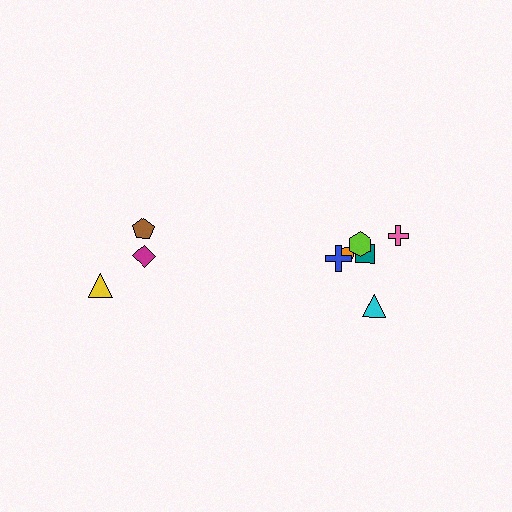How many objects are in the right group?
There are 6 objects.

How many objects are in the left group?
There are 3 objects.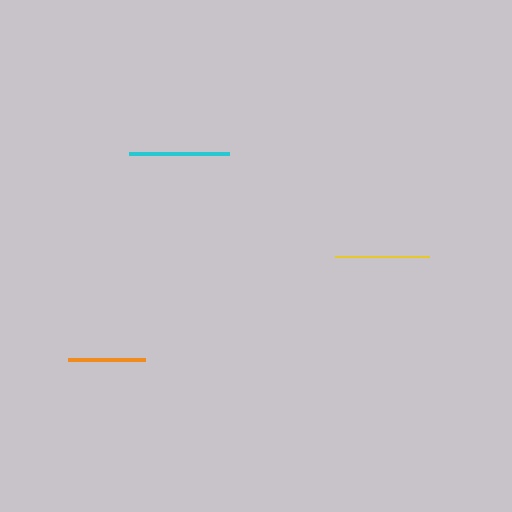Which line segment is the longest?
The cyan line is the longest at approximately 100 pixels.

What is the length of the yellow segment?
The yellow segment is approximately 95 pixels long.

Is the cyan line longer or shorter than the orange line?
The cyan line is longer than the orange line.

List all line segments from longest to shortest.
From longest to shortest: cyan, yellow, orange.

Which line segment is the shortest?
The orange line is the shortest at approximately 77 pixels.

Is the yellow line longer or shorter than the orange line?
The yellow line is longer than the orange line.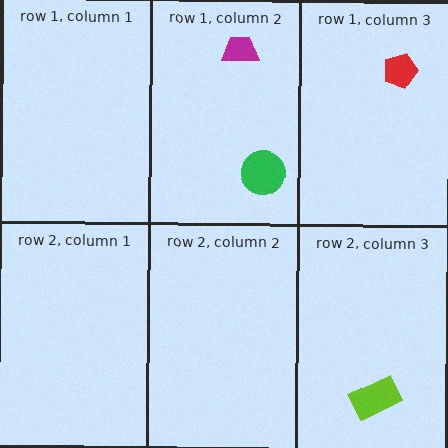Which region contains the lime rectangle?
The row 2, column 3 region.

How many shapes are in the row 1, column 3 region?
1.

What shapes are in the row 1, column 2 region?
The green circle, the magenta trapezoid.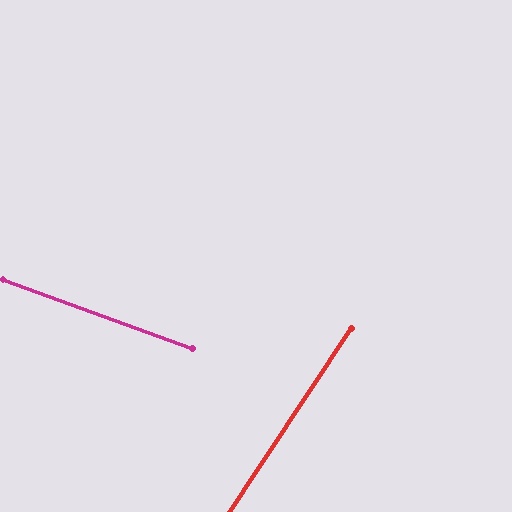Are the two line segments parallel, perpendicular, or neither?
Neither parallel nor perpendicular — they differ by about 77°.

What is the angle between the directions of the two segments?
Approximately 77 degrees.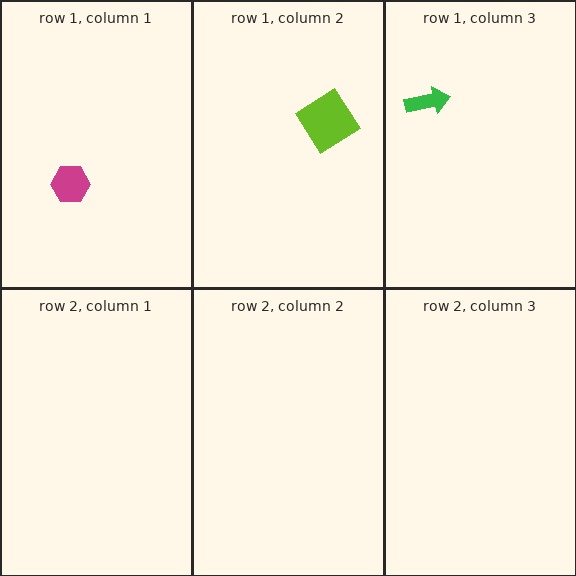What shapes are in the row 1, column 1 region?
The magenta hexagon.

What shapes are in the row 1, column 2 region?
The lime diamond.